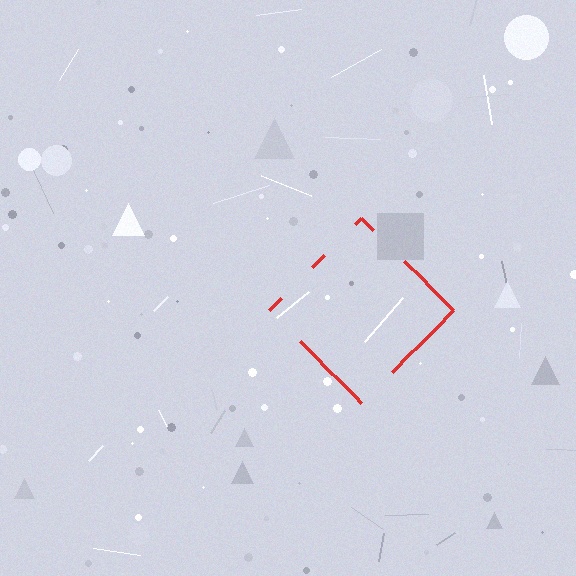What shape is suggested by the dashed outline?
The dashed outline suggests a diamond.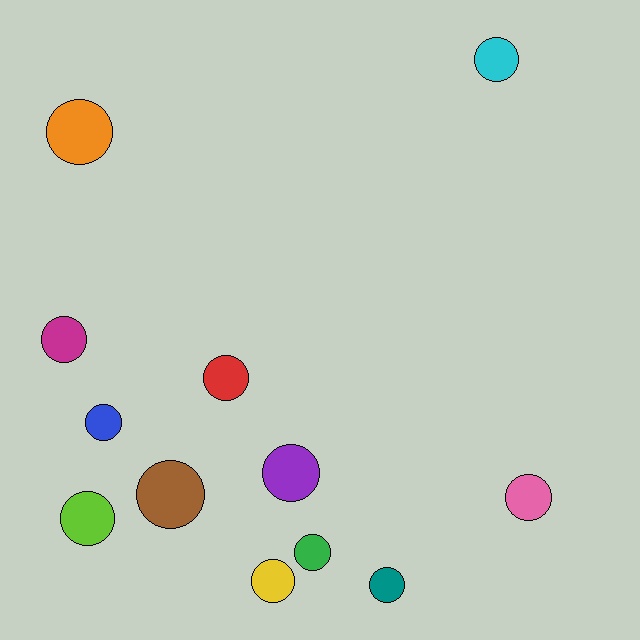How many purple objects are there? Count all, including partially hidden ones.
There is 1 purple object.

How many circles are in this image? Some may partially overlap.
There are 12 circles.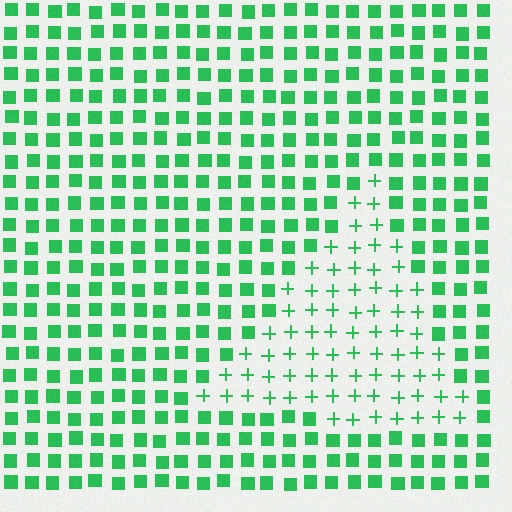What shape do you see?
I see a triangle.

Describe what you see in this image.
The image is filled with small green elements arranged in a uniform grid. A triangle-shaped region contains plus signs, while the surrounding area contains squares. The boundary is defined purely by the change in element shape.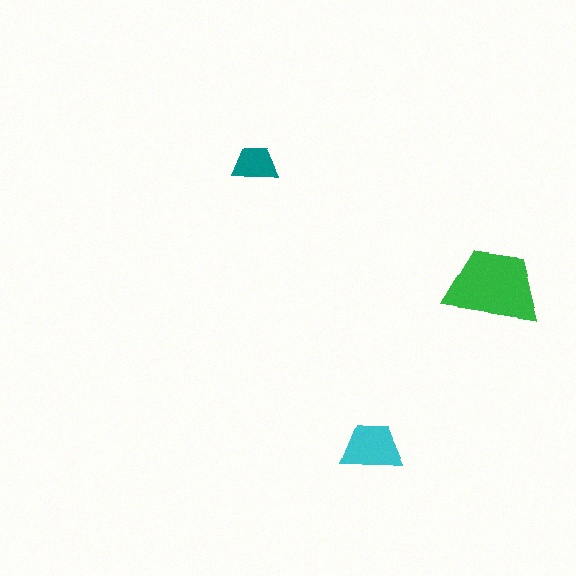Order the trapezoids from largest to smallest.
the green one, the cyan one, the teal one.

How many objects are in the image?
There are 3 objects in the image.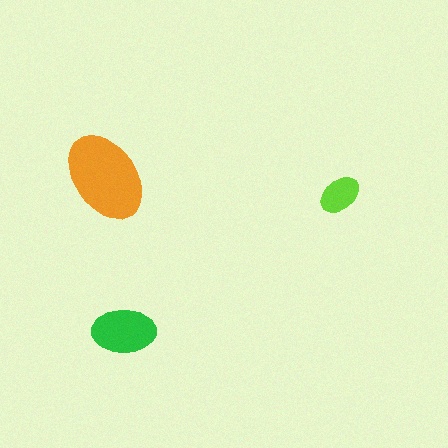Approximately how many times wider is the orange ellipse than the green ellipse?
About 1.5 times wider.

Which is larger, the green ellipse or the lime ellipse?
The green one.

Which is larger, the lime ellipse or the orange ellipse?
The orange one.